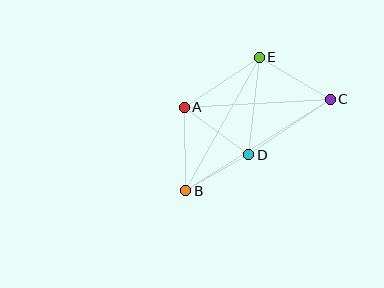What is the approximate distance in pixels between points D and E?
The distance between D and E is approximately 98 pixels.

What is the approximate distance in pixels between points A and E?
The distance between A and E is approximately 90 pixels.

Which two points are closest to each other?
Points B and D are closest to each other.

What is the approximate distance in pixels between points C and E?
The distance between C and E is approximately 82 pixels.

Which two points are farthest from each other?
Points B and C are farthest from each other.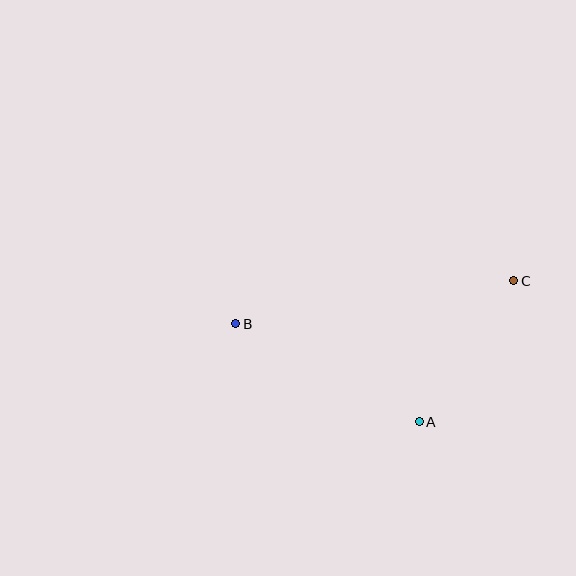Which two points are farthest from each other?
Points B and C are farthest from each other.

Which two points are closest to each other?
Points A and C are closest to each other.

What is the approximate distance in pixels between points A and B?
The distance between A and B is approximately 208 pixels.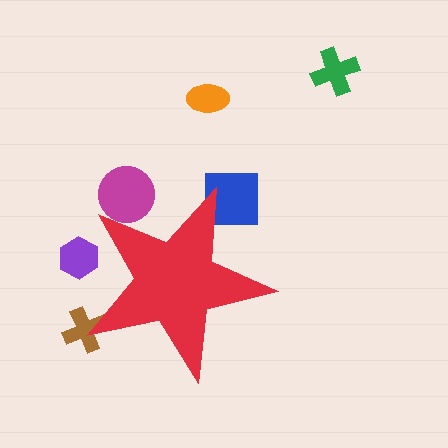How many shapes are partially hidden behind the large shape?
4 shapes are partially hidden.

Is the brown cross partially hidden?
Yes, the brown cross is partially hidden behind the red star.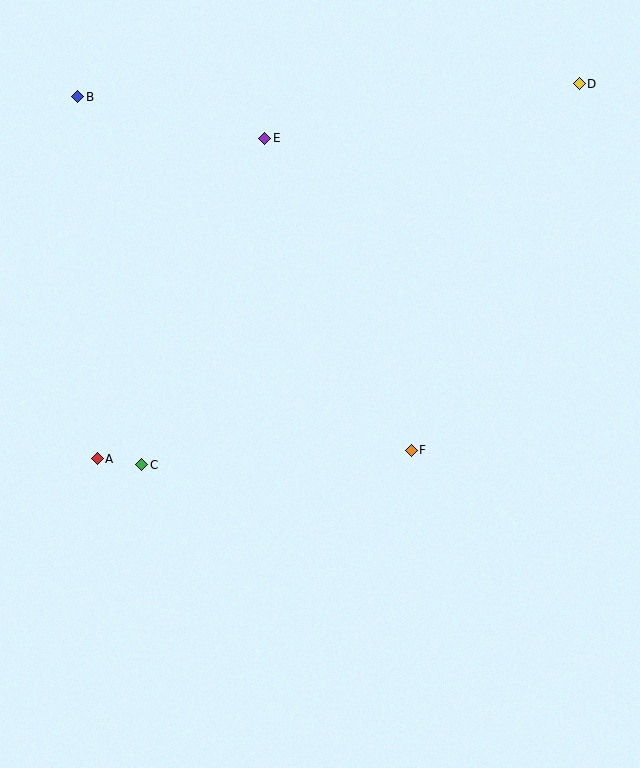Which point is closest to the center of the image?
Point F at (411, 450) is closest to the center.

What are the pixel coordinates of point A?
Point A is at (97, 459).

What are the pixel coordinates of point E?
Point E is at (265, 138).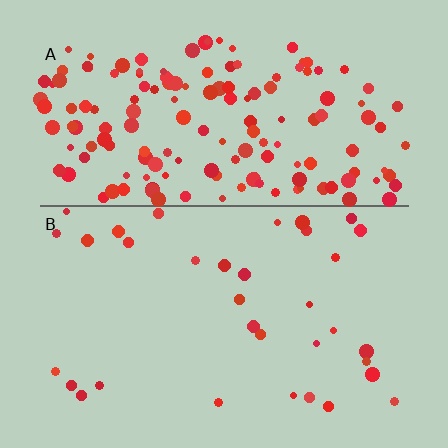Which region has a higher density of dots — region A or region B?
A (the top).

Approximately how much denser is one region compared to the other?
Approximately 4.6× — region A over region B.